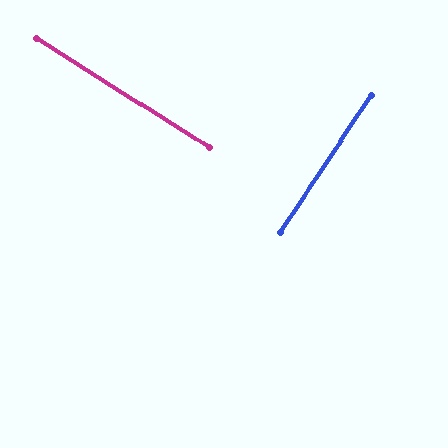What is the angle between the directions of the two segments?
Approximately 89 degrees.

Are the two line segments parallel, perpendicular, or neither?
Perpendicular — they meet at approximately 89°.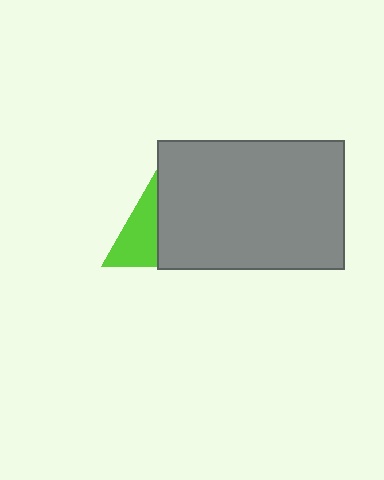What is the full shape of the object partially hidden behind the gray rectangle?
The partially hidden object is a lime triangle.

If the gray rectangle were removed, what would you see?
You would see the complete lime triangle.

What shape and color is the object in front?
The object in front is a gray rectangle.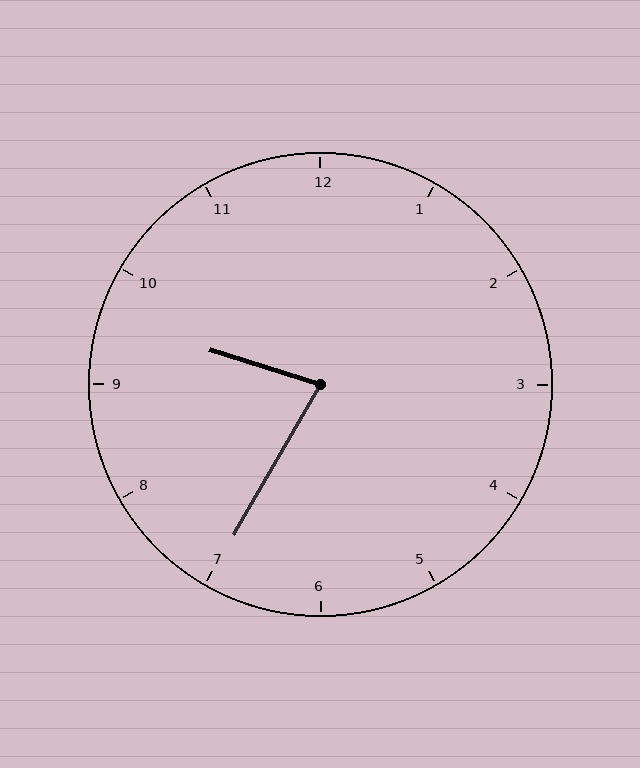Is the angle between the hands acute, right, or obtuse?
It is acute.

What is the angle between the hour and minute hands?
Approximately 78 degrees.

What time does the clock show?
9:35.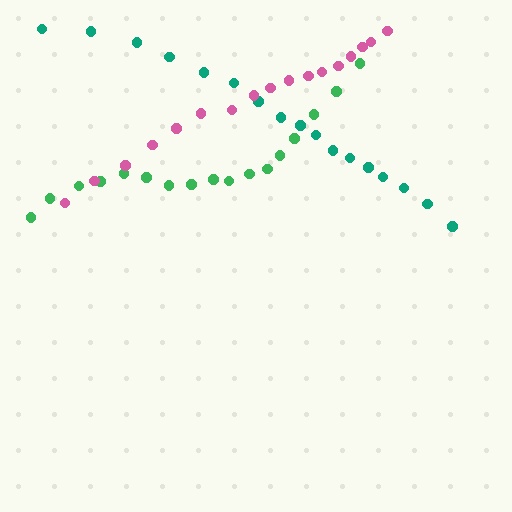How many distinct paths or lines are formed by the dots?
There are 3 distinct paths.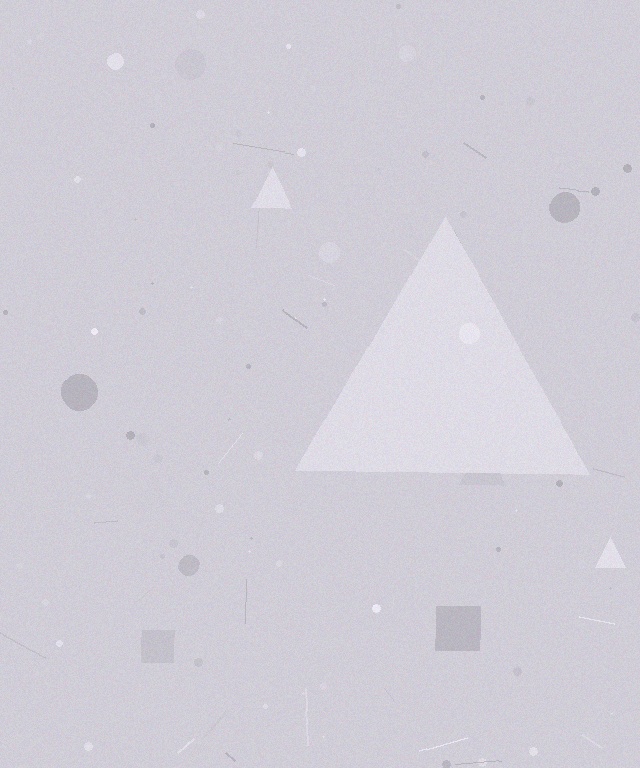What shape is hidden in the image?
A triangle is hidden in the image.